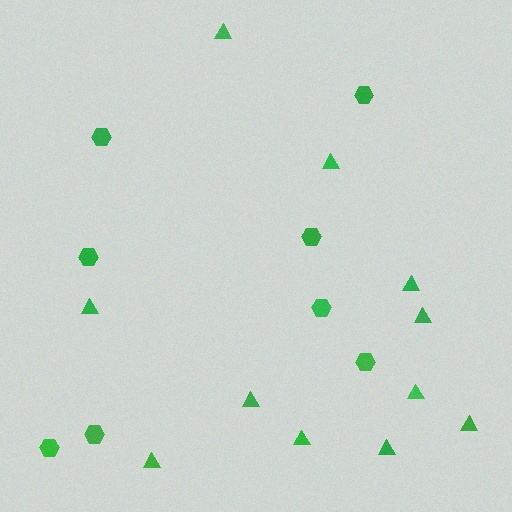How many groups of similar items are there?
There are 2 groups: one group of hexagons (8) and one group of triangles (11).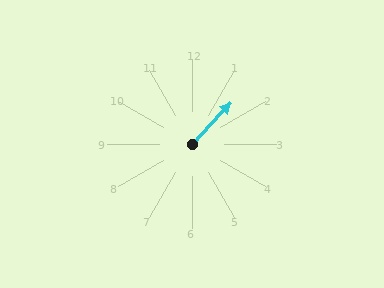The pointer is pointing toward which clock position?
Roughly 1 o'clock.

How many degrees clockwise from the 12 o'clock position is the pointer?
Approximately 43 degrees.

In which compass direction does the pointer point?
Northeast.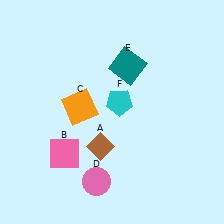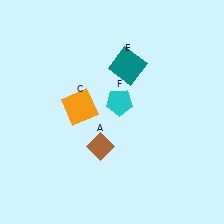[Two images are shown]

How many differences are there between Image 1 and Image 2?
There are 2 differences between the two images.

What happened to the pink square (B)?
The pink square (B) was removed in Image 2. It was in the bottom-left area of Image 1.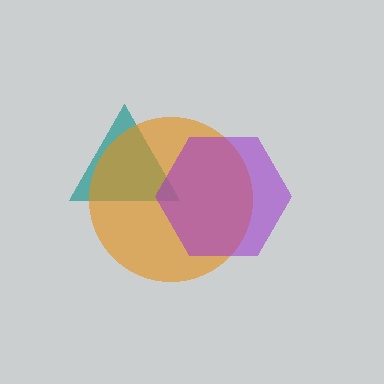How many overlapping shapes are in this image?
There are 3 overlapping shapes in the image.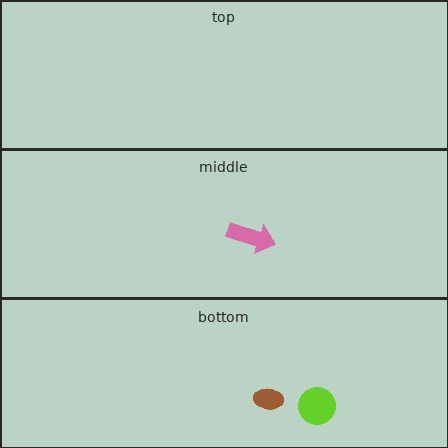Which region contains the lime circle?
The bottom region.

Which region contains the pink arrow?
The middle region.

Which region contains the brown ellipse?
The bottom region.